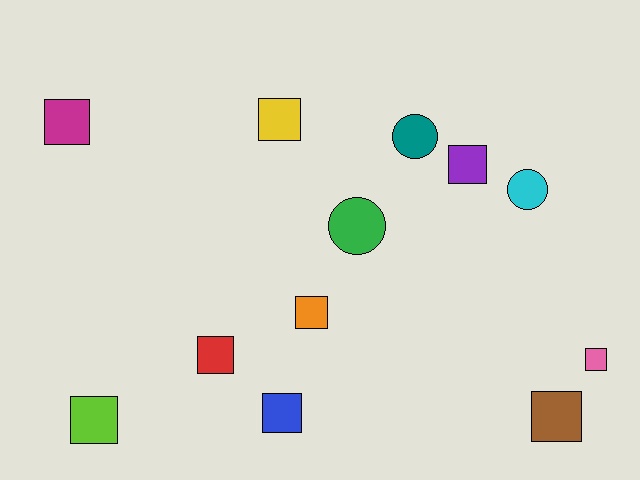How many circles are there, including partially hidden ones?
There are 3 circles.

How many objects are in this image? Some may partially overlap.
There are 12 objects.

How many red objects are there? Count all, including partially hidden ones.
There is 1 red object.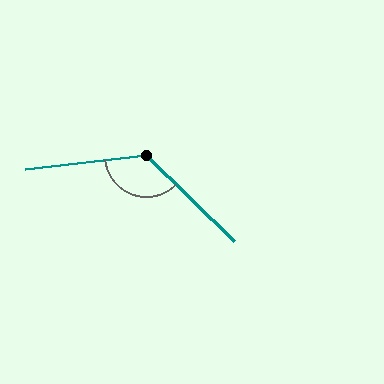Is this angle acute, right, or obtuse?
It is obtuse.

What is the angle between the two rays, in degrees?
Approximately 129 degrees.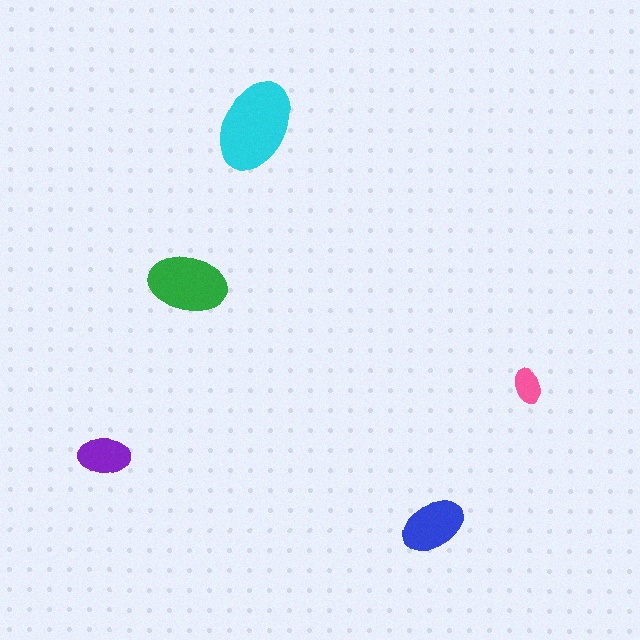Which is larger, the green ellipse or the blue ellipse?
The green one.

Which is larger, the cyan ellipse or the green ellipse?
The cyan one.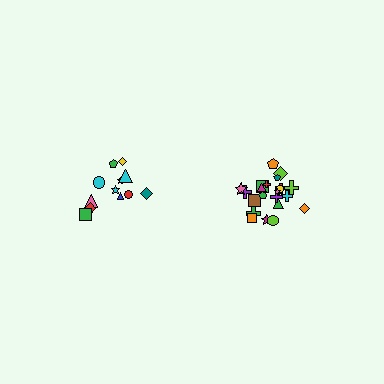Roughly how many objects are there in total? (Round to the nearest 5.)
Roughly 35 objects in total.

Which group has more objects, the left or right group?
The right group.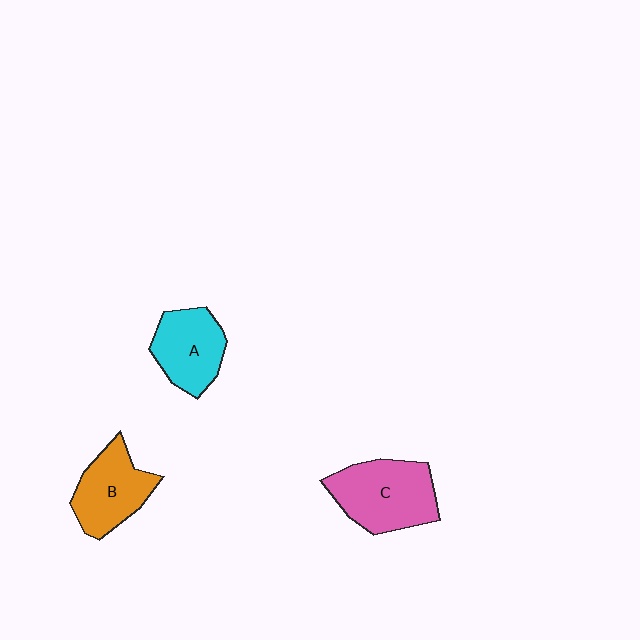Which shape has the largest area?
Shape C (pink).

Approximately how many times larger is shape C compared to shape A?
Approximately 1.3 times.